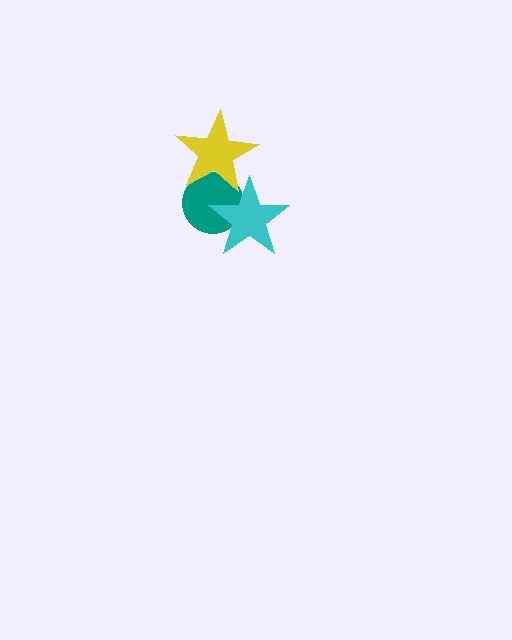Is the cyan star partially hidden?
No, no other shape covers it.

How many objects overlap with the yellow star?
2 objects overlap with the yellow star.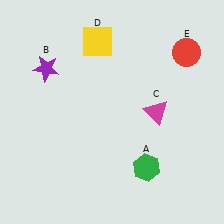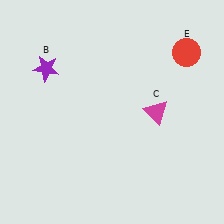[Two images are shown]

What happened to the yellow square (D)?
The yellow square (D) was removed in Image 2. It was in the top-left area of Image 1.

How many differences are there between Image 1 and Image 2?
There are 2 differences between the two images.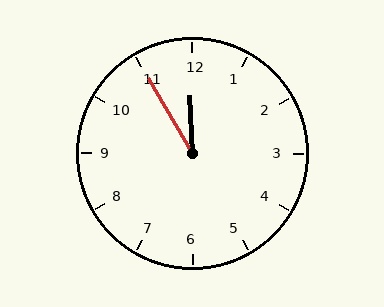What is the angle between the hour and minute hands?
Approximately 28 degrees.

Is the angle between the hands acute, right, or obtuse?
It is acute.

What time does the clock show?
11:55.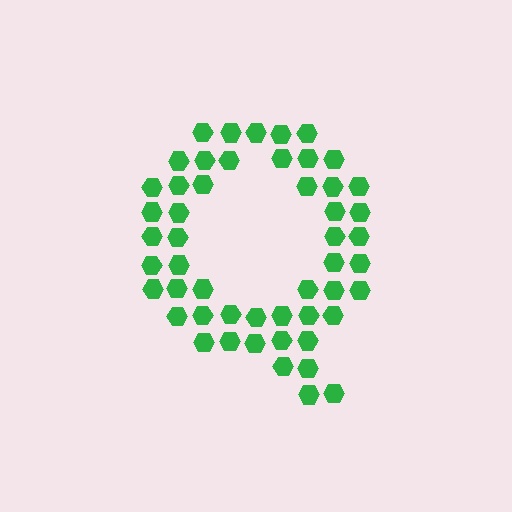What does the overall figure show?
The overall figure shows the letter Q.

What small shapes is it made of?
It is made of small hexagons.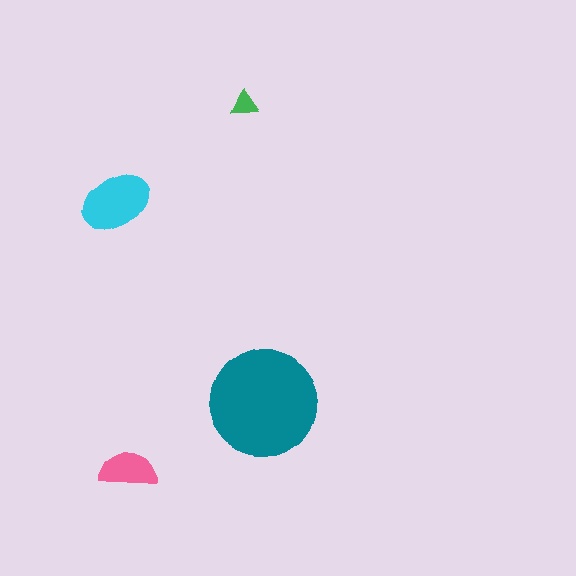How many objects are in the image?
There are 4 objects in the image.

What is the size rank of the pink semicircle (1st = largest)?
3rd.